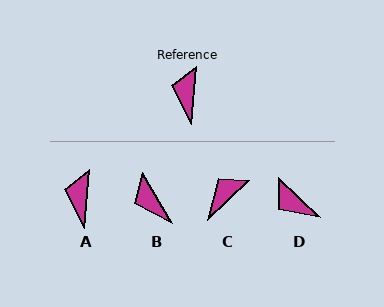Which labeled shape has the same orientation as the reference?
A.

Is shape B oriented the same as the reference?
No, it is off by about 36 degrees.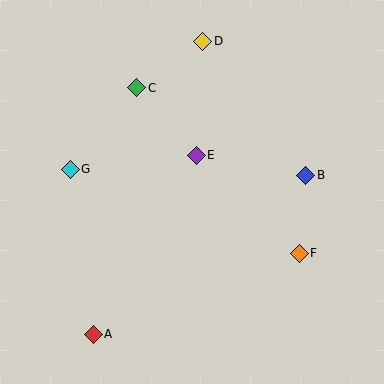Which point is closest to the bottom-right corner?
Point F is closest to the bottom-right corner.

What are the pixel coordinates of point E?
Point E is at (196, 155).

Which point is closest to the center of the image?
Point E at (196, 155) is closest to the center.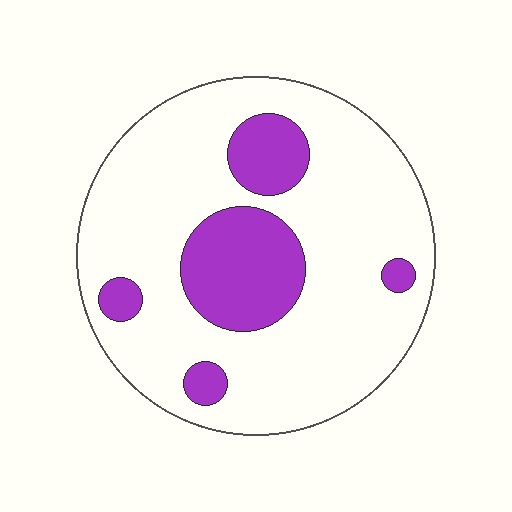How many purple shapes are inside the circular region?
5.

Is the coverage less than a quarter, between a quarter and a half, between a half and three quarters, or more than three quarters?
Less than a quarter.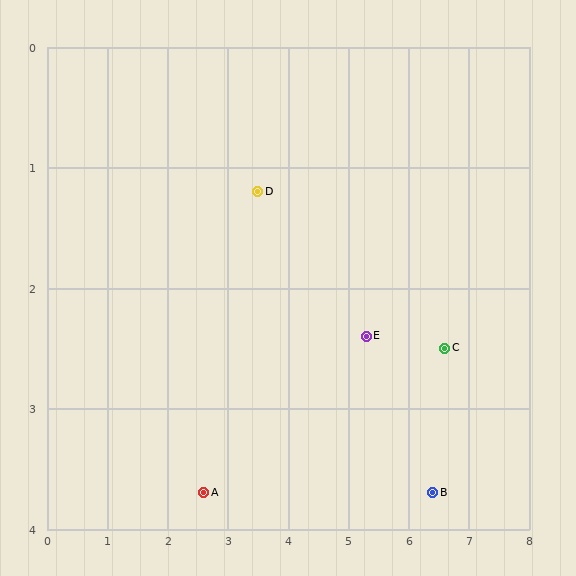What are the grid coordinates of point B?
Point B is at approximately (6.4, 3.7).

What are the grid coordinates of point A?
Point A is at approximately (2.6, 3.7).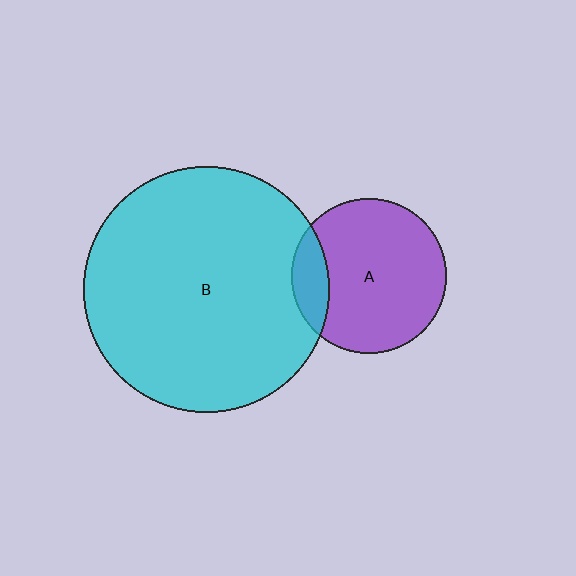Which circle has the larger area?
Circle B (cyan).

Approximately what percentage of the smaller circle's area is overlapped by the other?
Approximately 15%.